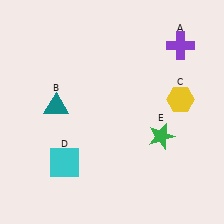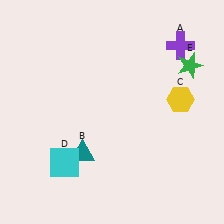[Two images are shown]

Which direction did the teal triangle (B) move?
The teal triangle (B) moved down.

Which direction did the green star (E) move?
The green star (E) moved up.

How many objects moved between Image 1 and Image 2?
2 objects moved between the two images.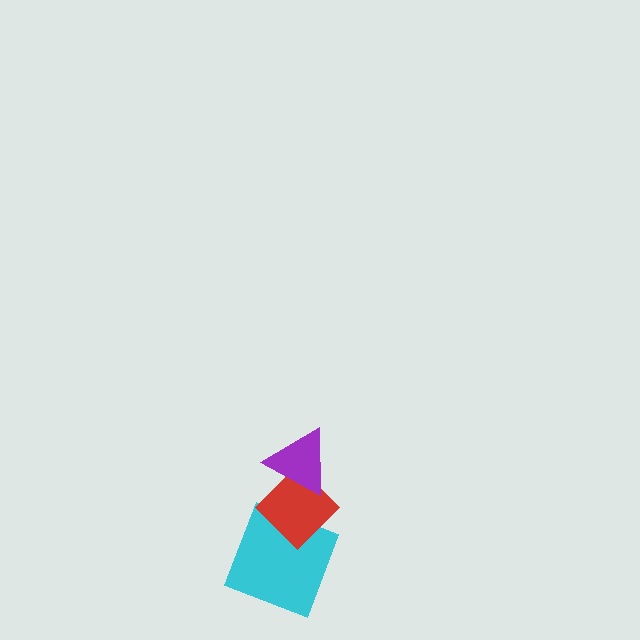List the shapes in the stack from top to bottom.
From top to bottom: the purple triangle, the red diamond, the cyan square.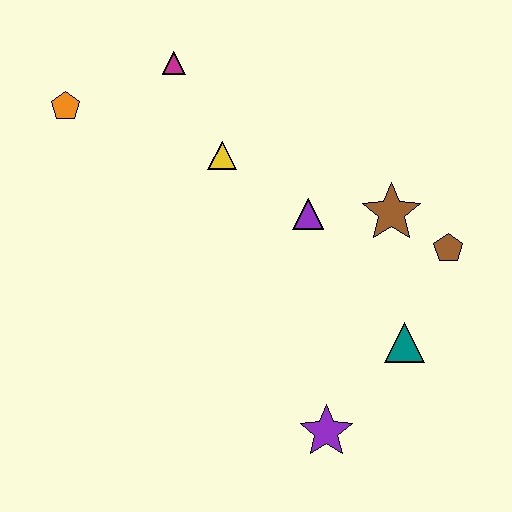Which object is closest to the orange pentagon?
The magenta triangle is closest to the orange pentagon.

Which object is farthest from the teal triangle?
The orange pentagon is farthest from the teal triangle.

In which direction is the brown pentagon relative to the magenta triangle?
The brown pentagon is to the right of the magenta triangle.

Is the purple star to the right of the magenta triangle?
Yes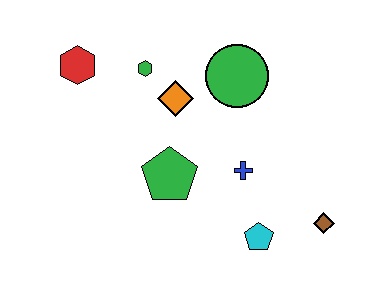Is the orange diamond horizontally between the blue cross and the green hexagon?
Yes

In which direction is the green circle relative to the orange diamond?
The green circle is to the right of the orange diamond.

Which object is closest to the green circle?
The orange diamond is closest to the green circle.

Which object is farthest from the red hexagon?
The brown diamond is farthest from the red hexagon.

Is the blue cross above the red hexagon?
No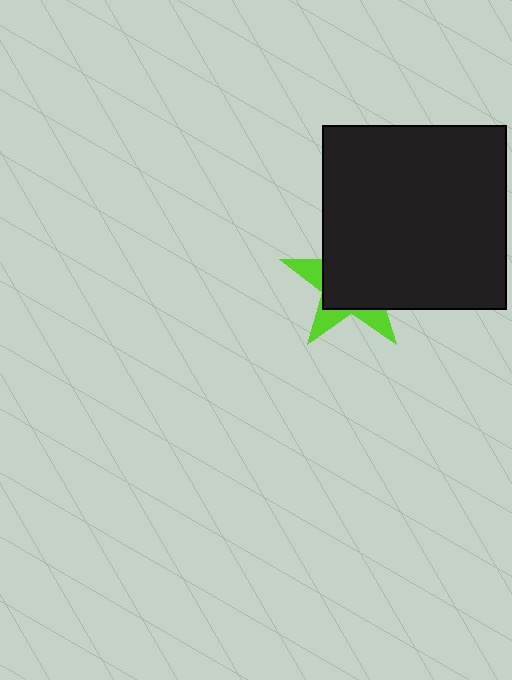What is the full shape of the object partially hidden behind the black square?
The partially hidden object is a lime star.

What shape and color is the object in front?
The object in front is a black square.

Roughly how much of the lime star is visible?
A small part of it is visible (roughly 31%).